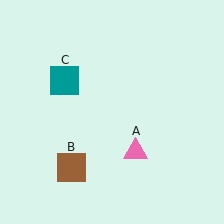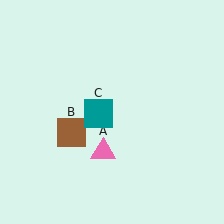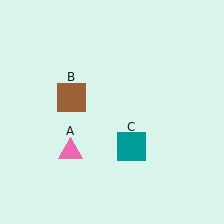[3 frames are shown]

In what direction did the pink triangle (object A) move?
The pink triangle (object A) moved left.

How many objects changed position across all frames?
3 objects changed position: pink triangle (object A), brown square (object B), teal square (object C).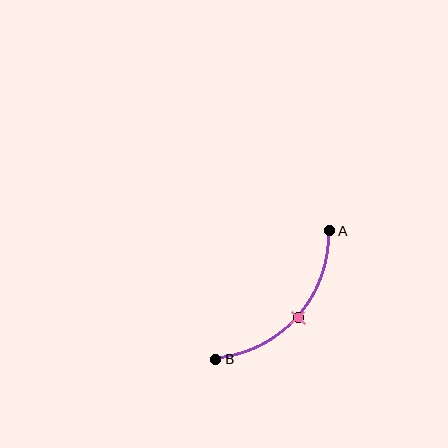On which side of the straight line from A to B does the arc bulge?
The arc bulges below and to the right of the straight line connecting A and B.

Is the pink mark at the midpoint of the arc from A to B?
Yes. The pink mark lies on the arc at equal arc-length from both A and B — it is the arc midpoint.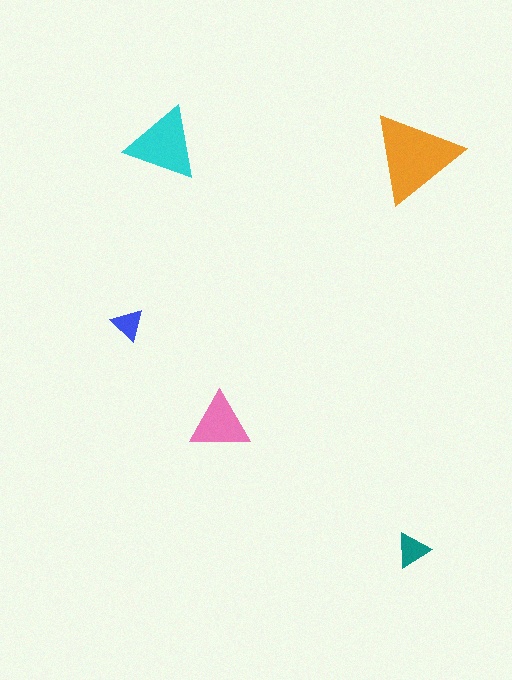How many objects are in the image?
There are 5 objects in the image.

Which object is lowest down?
The teal triangle is bottommost.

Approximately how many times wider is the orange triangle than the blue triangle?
About 3 times wider.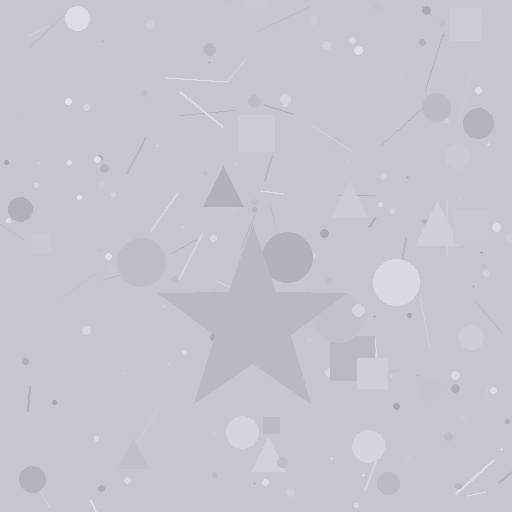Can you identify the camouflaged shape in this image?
The camouflaged shape is a star.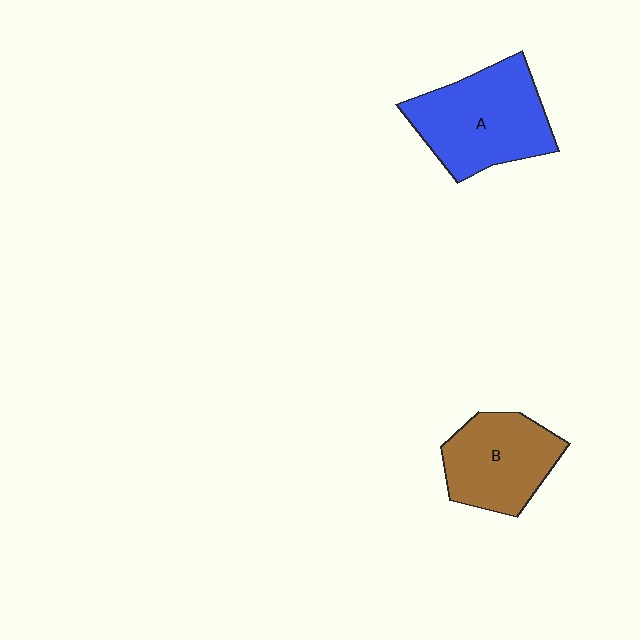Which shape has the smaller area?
Shape B (brown).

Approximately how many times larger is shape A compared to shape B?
Approximately 1.3 times.